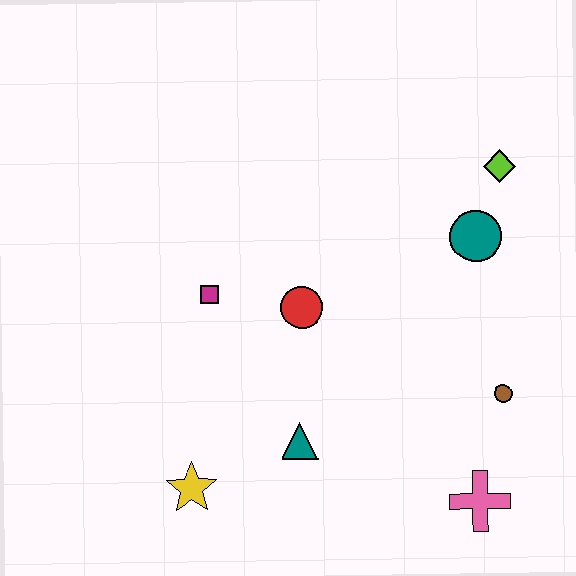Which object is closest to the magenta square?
The red circle is closest to the magenta square.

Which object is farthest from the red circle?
The pink cross is farthest from the red circle.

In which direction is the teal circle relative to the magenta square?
The teal circle is to the right of the magenta square.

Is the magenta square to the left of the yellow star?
No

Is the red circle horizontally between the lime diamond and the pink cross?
No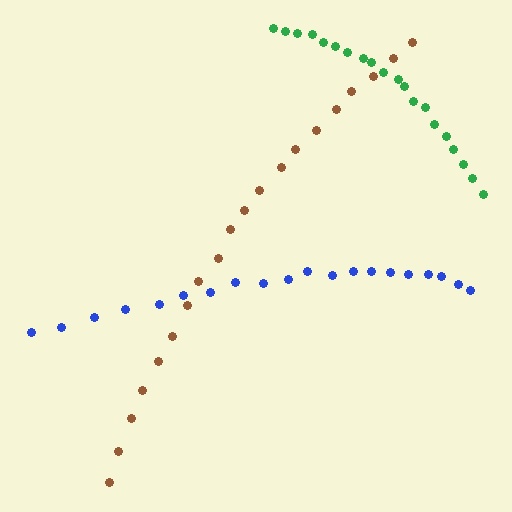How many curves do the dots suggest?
There are 3 distinct paths.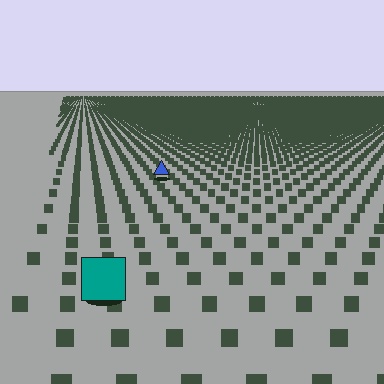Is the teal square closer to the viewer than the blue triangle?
Yes. The teal square is closer — you can tell from the texture gradient: the ground texture is coarser near it.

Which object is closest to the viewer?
The teal square is closest. The texture marks near it are larger and more spread out.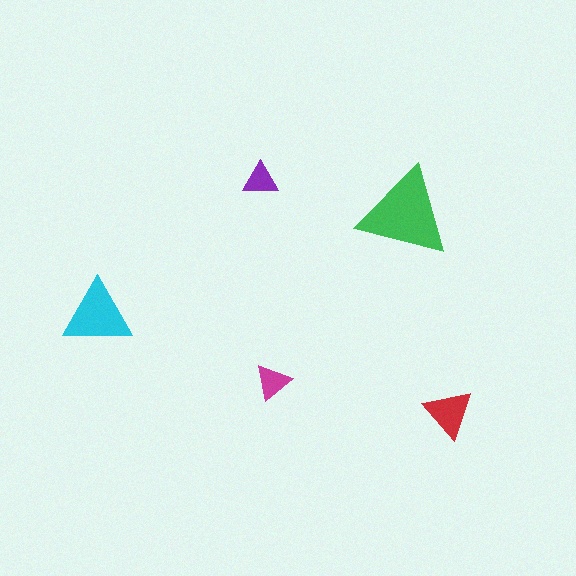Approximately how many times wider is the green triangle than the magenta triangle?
About 2.5 times wider.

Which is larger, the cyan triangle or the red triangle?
The cyan one.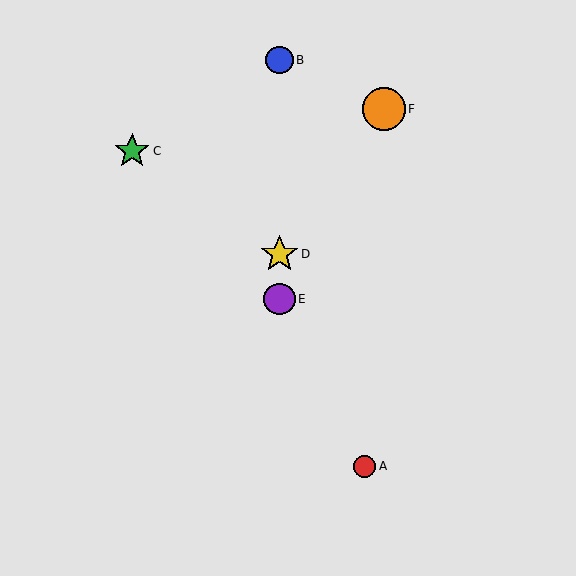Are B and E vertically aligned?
Yes, both are at x≈279.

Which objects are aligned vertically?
Objects B, D, E are aligned vertically.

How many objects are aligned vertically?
3 objects (B, D, E) are aligned vertically.